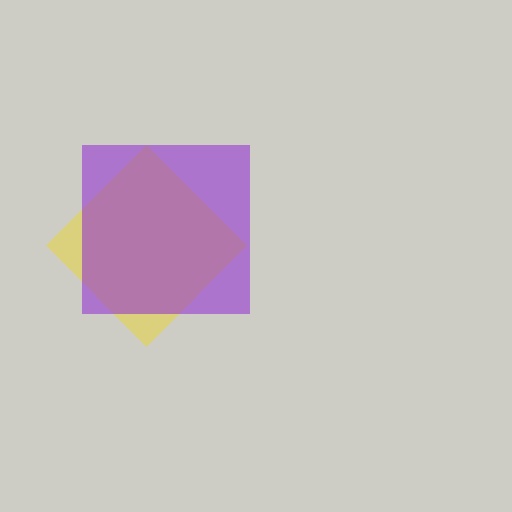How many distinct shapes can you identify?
There are 2 distinct shapes: a yellow diamond, a purple square.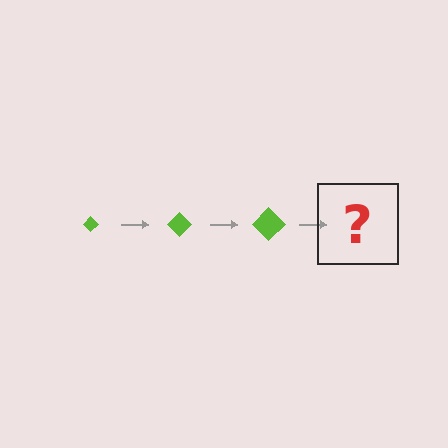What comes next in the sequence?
The next element should be a lime diamond, larger than the previous one.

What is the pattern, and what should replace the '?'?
The pattern is that the diamond gets progressively larger each step. The '?' should be a lime diamond, larger than the previous one.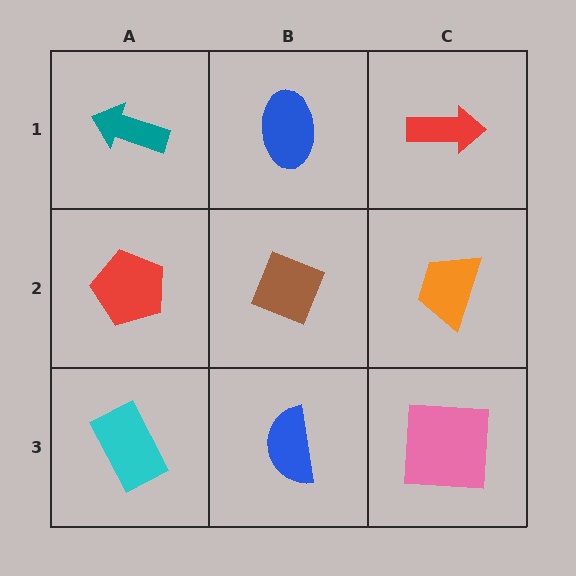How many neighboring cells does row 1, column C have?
2.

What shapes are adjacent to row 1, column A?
A red pentagon (row 2, column A), a blue ellipse (row 1, column B).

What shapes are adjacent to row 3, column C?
An orange trapezoid (row 2, column C), a blue semicircle (row 3, column B).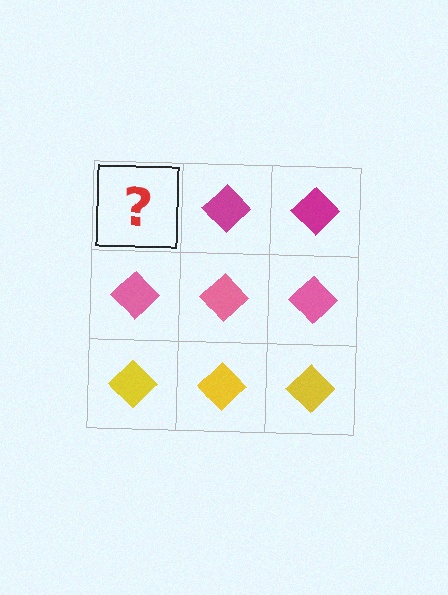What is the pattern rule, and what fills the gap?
The rule is that each row has a consistent color. The gap should be filled with a magenta diamond.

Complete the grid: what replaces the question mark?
The question mark should be replaced with a magenta diamond.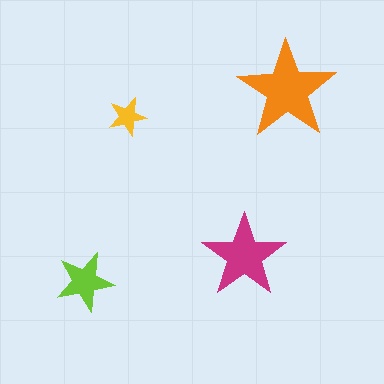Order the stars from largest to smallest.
the orange one, the magenta one, the lime one, the yellow one.